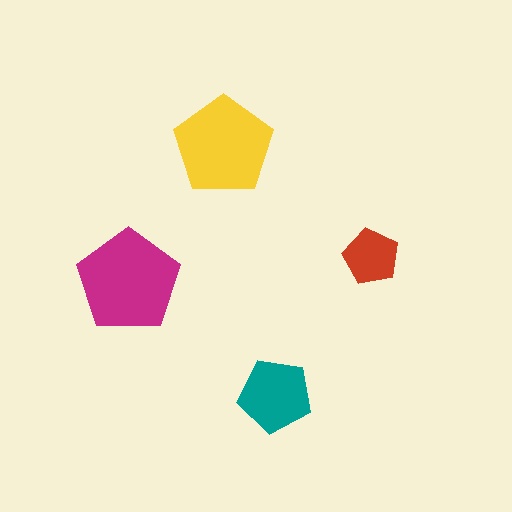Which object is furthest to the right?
The red pentagon is rightmost.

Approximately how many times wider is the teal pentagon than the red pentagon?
About 1.5 times wider.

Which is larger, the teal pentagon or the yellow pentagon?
The yellow one.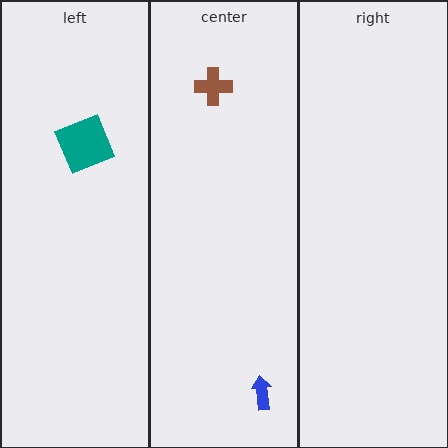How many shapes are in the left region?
1.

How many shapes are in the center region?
2.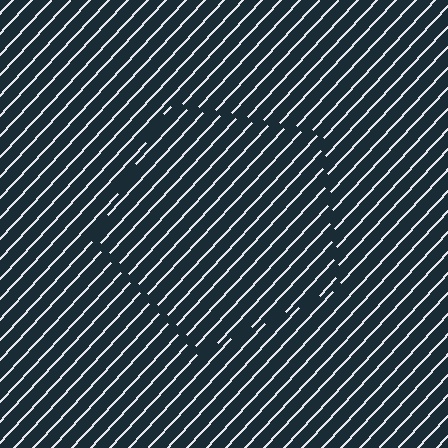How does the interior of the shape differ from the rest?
The interior of the shape contains the same grating, shifted by half a period — the contour is defined by the phase discontinuity where line-ends from the inner and outer gratings abut.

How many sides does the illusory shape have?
5 sides — the line-ends trace a pentagon.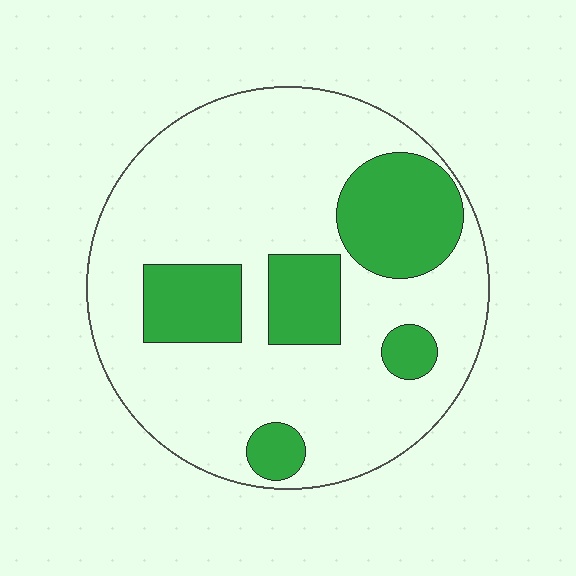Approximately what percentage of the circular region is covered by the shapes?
Approximately 25%.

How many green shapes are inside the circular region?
5.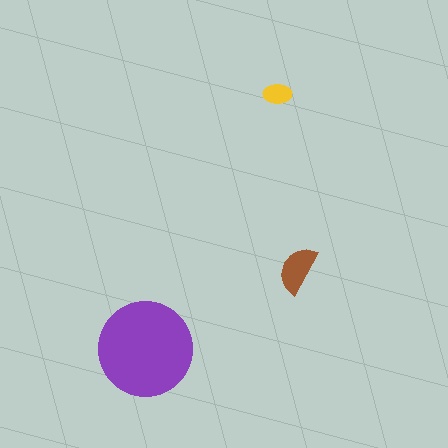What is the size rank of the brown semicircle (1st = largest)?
2nd.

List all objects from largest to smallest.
The purple circle, the brown semicircle, the yellow ellipse.